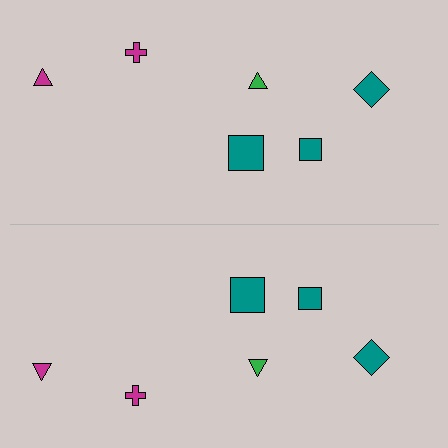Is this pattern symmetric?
Yes, this pattern has bilateral (reflection) symmetry.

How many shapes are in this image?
There are 12 shapes in this image.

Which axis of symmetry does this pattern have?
The pattern has a horizontal axis of symmetry running through the center of the image.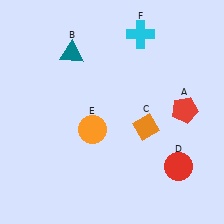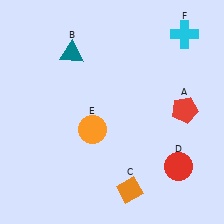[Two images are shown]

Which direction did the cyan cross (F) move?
The cyan cross (F) moved right.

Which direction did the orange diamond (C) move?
The orange diamond (C) moved down.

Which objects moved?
The objects that moved are: the orange diamond (C), the cyan cross (F).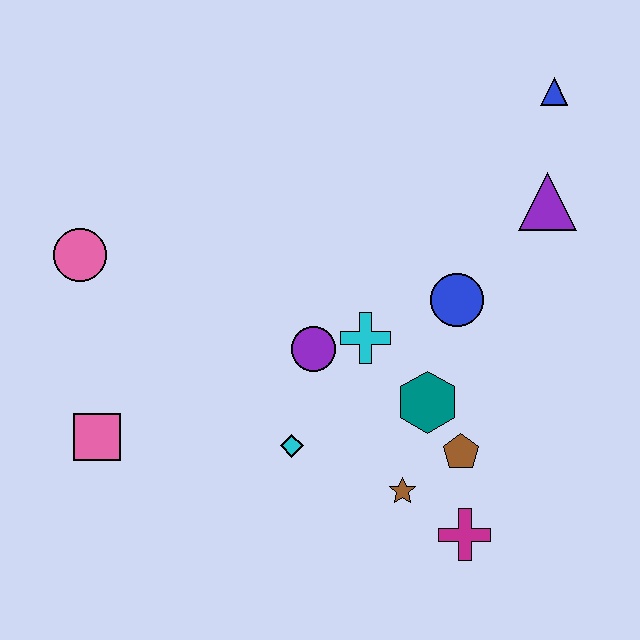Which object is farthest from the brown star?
The blue triangle is farthest from the brown star.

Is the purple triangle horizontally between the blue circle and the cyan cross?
No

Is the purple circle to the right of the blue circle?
No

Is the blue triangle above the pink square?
Yes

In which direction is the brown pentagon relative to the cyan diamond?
The brown pentagon is to the right of the cyan diamond.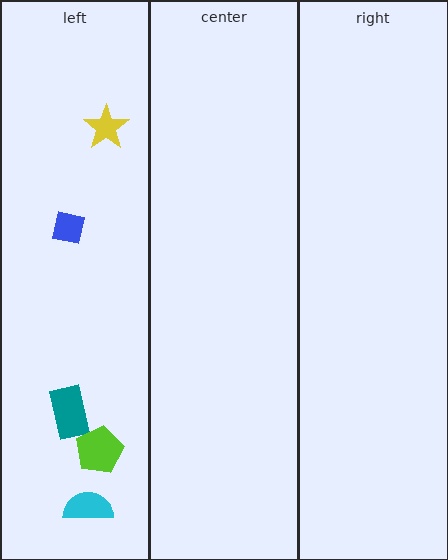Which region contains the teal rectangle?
The left region.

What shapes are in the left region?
The blue square, the yellow star, the teal rectangle, the cyan semicircle, the lime pentagon.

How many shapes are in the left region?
5.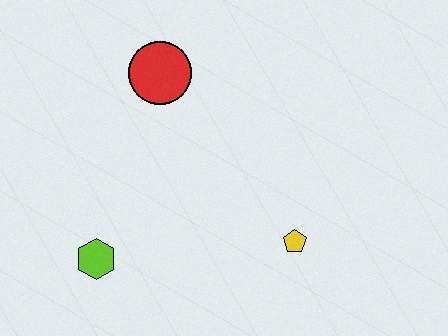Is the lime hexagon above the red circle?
No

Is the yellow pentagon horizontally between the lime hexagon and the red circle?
No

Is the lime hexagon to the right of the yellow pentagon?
No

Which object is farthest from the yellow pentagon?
The red circle is farthest from the yellow pentagon.